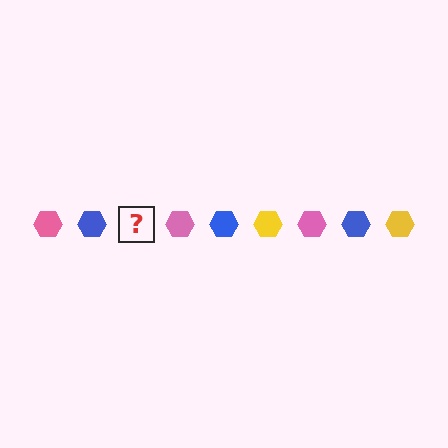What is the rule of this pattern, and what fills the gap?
The rule is that the pattern cycles through pink, blue, yellow hexagons. The gap should be filled with a yellow hexagon.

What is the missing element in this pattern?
The missing element is a yellow hexagon.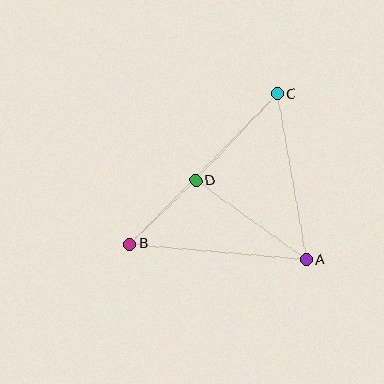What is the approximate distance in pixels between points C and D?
The distance between C and D is approximately 119 pixels.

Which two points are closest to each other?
Points B and D are closest to each other.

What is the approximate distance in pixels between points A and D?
The distance between A and D is approximately 136 pixels.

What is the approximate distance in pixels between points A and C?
The distance between A and C is approximately 168 pixels.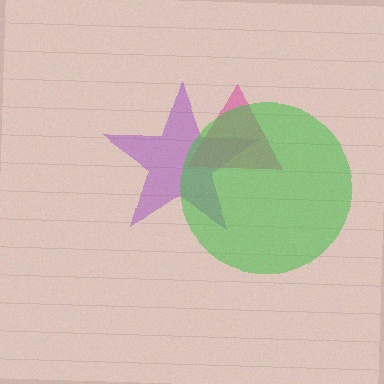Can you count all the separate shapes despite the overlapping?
Yes, there are 3 separate shapes.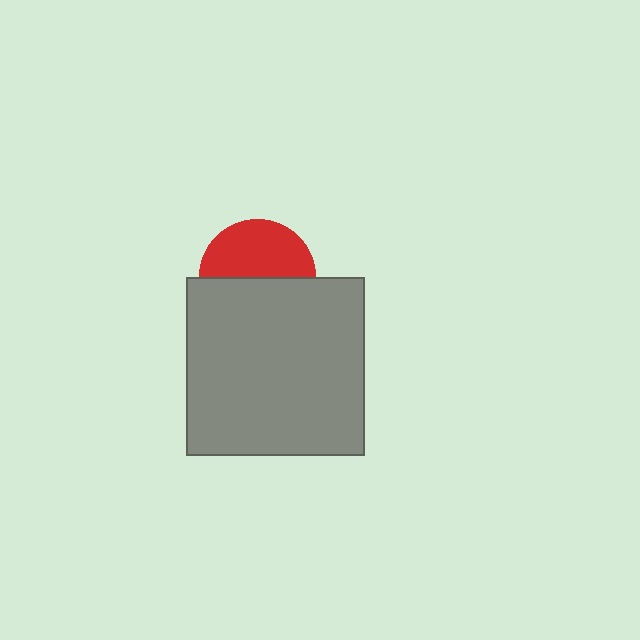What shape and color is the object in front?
The object in front is a gray square.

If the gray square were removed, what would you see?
You would see the complete red circle.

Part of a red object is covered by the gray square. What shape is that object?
It is a circle.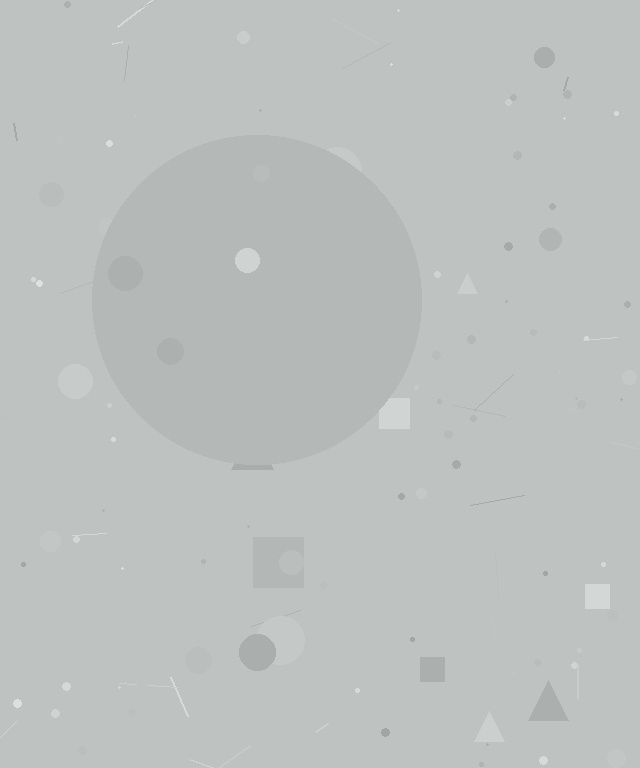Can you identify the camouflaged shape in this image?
The camouflaged shape is a circle.